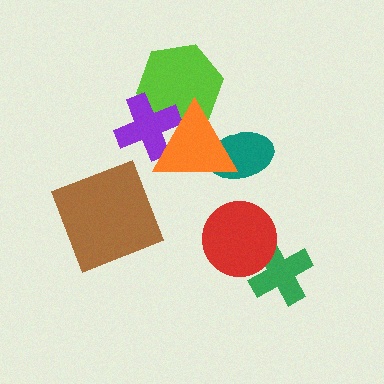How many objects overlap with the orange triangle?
3 objects overlap with the orange triangle.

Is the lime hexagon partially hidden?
Yes, it is partially covered by another shape.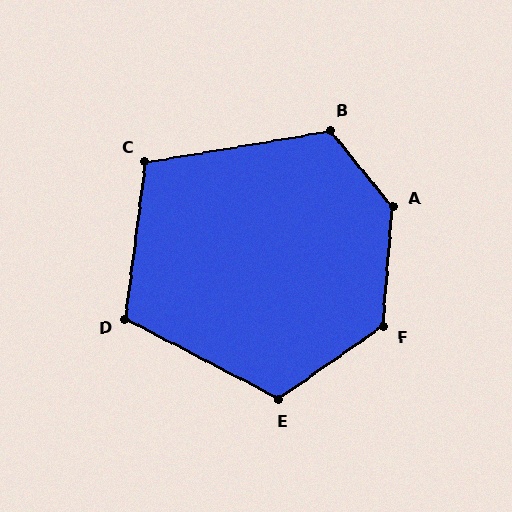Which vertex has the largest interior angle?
A, at approximately 136 degrees.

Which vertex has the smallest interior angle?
C, at approximately 107 degrees.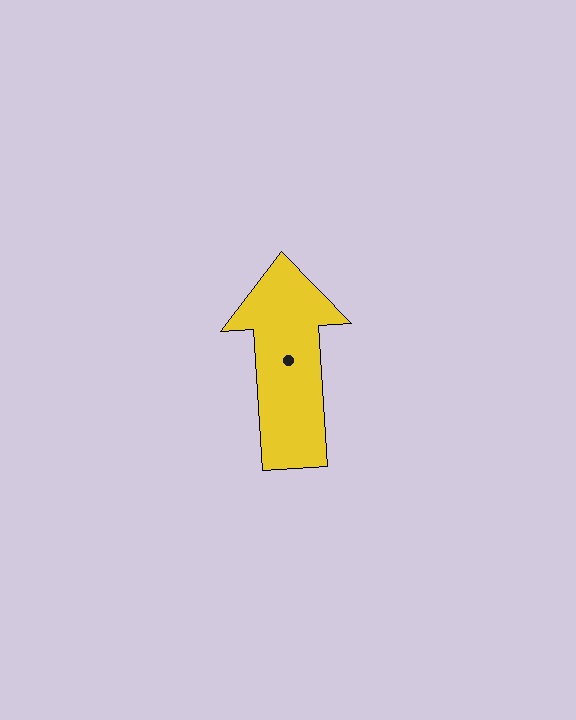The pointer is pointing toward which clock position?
Roughly 12 o'clock.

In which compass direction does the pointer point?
North.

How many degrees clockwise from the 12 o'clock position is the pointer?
Approximately 356 degrees.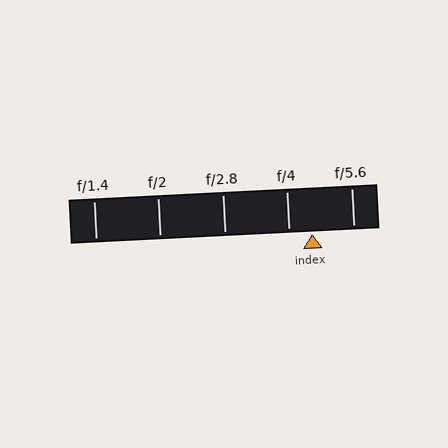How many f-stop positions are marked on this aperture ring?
There are 5 f-stop positions marked.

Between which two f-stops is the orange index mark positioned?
The index mark is between f/4 and f/5.6.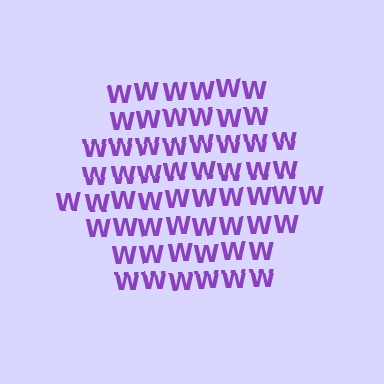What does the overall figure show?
The overall figure shows a hexagon.